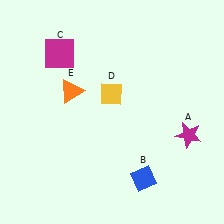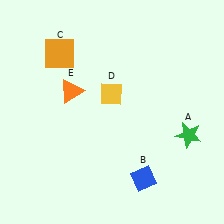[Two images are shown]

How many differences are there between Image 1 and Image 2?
There are 2 differences between the two images.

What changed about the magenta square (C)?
In Image 1, C is magenta. In Image 2, it changed to orange.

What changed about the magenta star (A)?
In Image 1, A is magenta. In Image 2, it changed to green.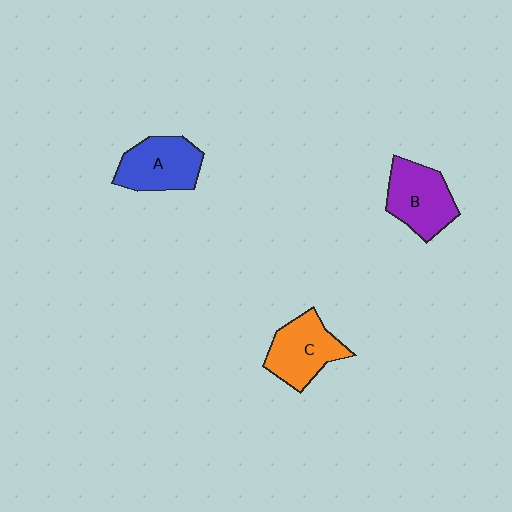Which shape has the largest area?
Shape B (purple).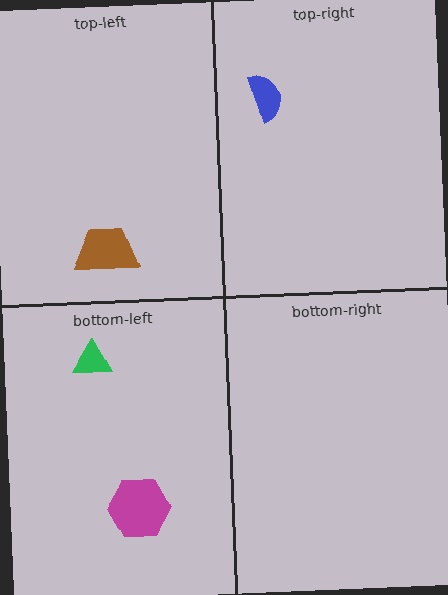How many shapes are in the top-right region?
1.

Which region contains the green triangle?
The bottom-left region.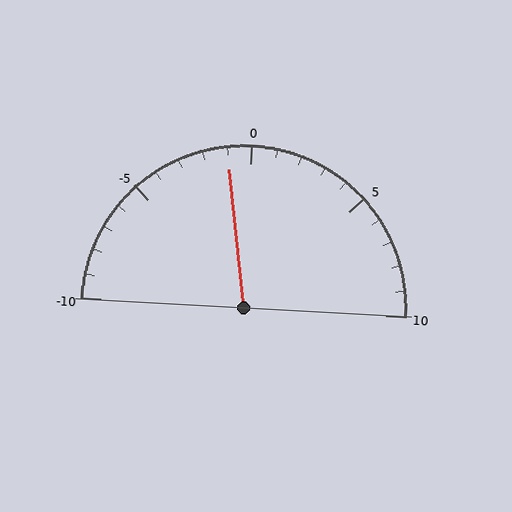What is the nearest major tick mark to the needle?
The nearest major tick mark is 0.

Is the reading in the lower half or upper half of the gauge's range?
The reading is in the lower half of the range (-10 to 10).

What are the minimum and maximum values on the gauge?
The gauge ranges from -10 to 10.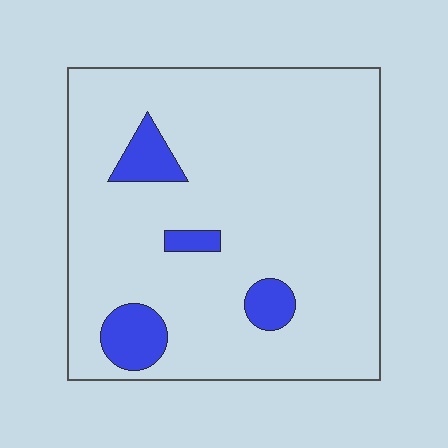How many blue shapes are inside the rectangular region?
4.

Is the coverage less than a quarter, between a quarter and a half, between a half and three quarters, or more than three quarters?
Less than a quarter.